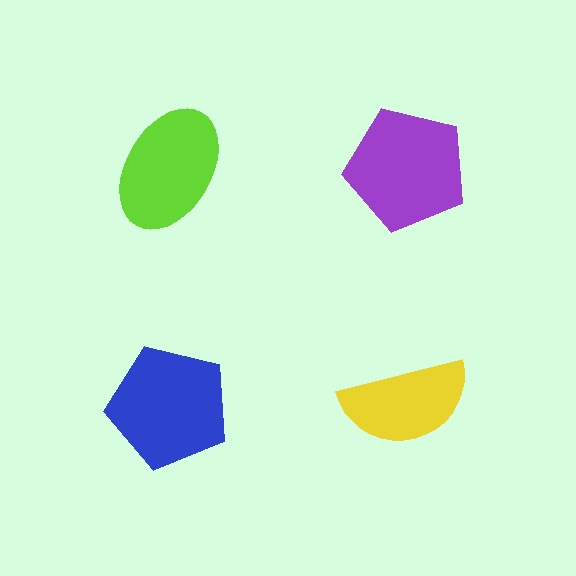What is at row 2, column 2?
A yellow semicircle.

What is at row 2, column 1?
A blue pentagon.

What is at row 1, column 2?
A purple pentagon.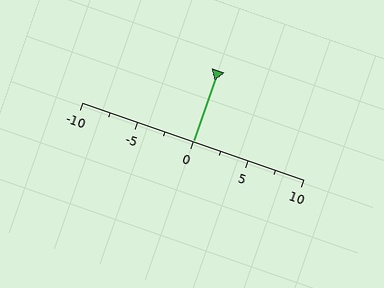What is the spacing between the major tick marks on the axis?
The major ticks are spaced 5 apart.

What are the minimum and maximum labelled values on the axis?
The axis runs from -10 to 10.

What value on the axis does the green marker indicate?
The marker indicates approximately 0.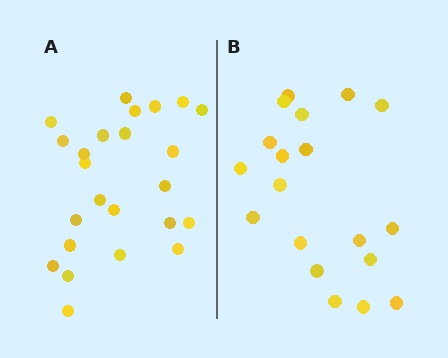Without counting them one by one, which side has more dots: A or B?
Region A (the left region) has more dots.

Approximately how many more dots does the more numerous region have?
Region A has about 5 more dots than region B.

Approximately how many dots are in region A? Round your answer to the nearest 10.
About 20 dots. (The exact count is 24, which rounds to 20.)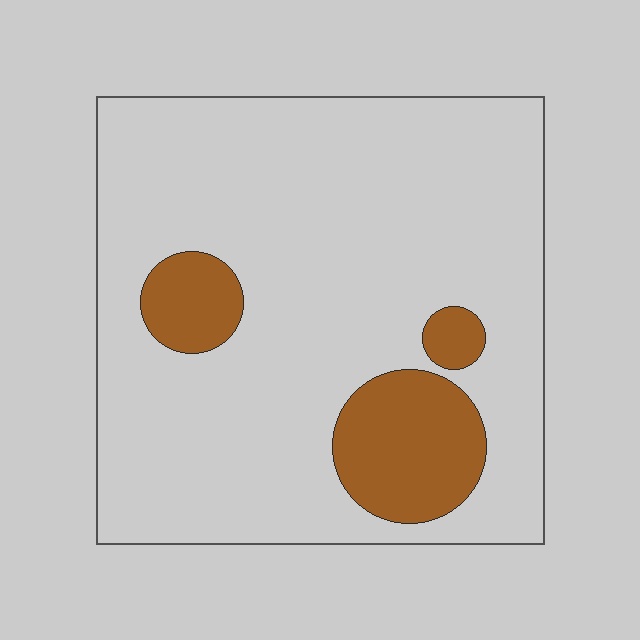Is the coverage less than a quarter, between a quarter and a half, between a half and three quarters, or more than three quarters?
Less than a quarter.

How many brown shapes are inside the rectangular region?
3.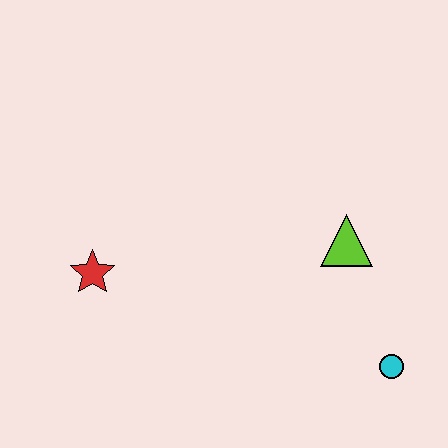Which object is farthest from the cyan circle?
The red star is farthest from the cyan circle.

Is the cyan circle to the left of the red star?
No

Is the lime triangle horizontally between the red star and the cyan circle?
Yes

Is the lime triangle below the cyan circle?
No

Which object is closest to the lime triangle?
The cyan circle is closest to the lime triangle.